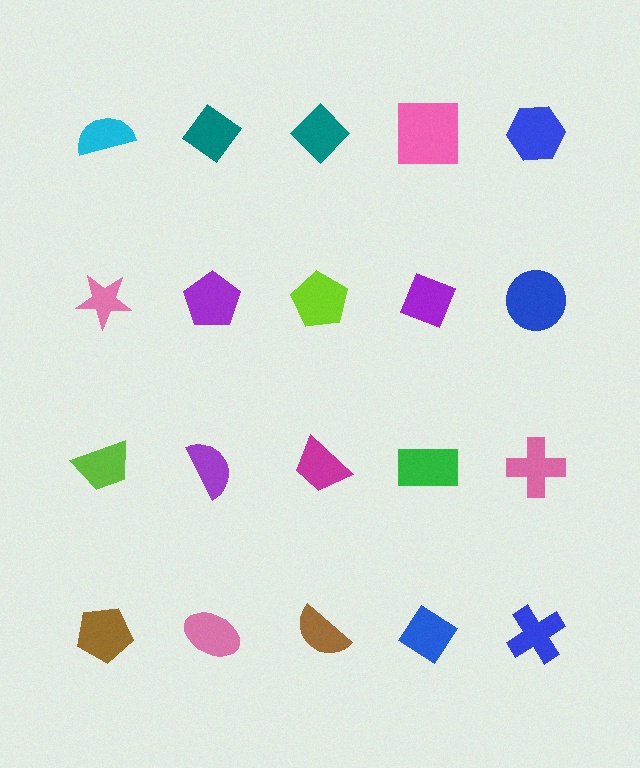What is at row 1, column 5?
A blue hexagon.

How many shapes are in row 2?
5 shapes.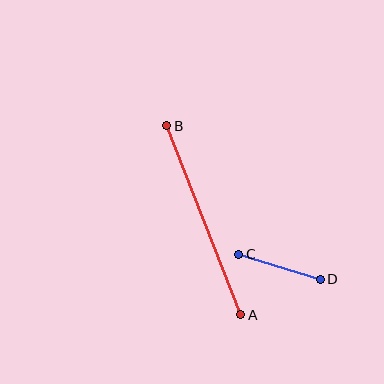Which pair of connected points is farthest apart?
Points A and B are farthest apart.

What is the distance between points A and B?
The distance is approximately 203 pixels.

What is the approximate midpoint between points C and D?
The midpoint is at approximately (280, 267) pixels.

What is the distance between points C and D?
The distance is approximately 85 pixels.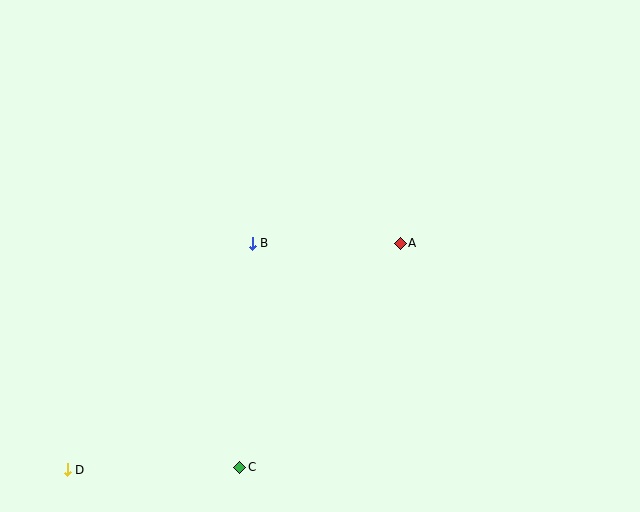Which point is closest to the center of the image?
Point B at (252, 243) is closest to the center.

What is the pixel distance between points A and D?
The distance between A and D is 403 pixels.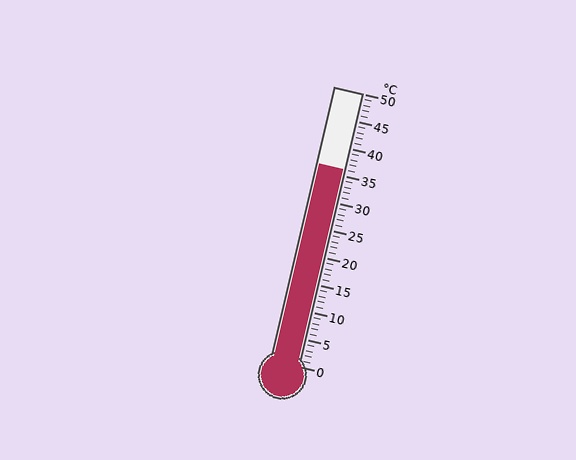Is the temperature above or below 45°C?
The temperature is below 45°C.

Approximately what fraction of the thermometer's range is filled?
The thermometer is filled to approximately 70% of its range.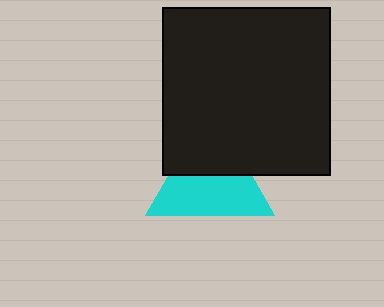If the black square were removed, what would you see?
You would see the complete cyan triangle.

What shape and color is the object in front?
The object in front is a black square.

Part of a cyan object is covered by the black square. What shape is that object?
It is a triangle.